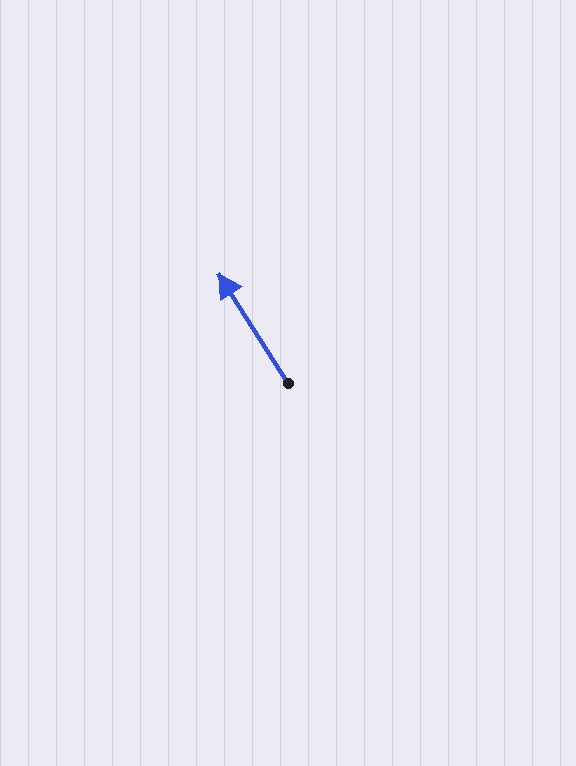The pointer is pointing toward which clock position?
Roughly 11 o'clock.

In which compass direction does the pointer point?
Northwest.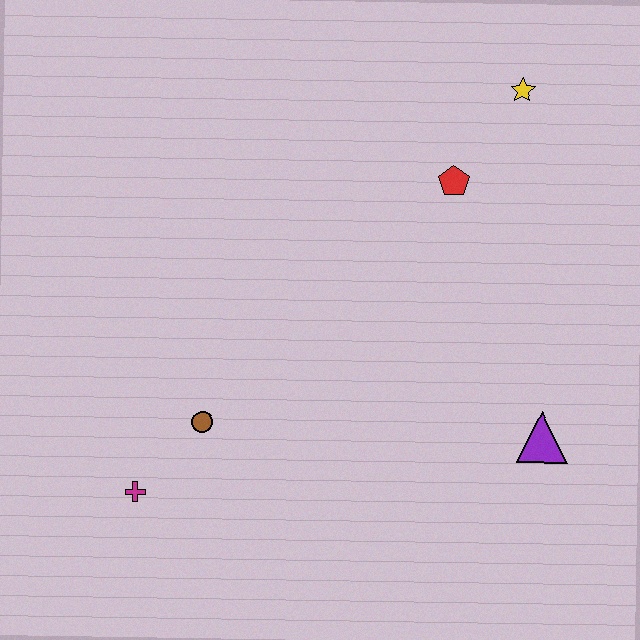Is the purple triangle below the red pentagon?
Yes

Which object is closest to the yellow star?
The red pentagon is closest to the yellow star.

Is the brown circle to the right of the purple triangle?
No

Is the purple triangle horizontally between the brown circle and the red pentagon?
No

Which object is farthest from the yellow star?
The magenta cross is farthest from the yellow star.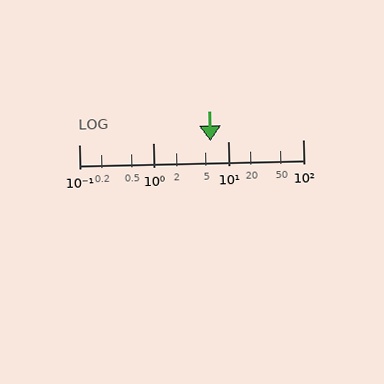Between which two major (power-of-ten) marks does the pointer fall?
The pointer is between 1 and 10.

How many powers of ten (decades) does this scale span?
The scale spans 3 decades, from 0.1 to 100.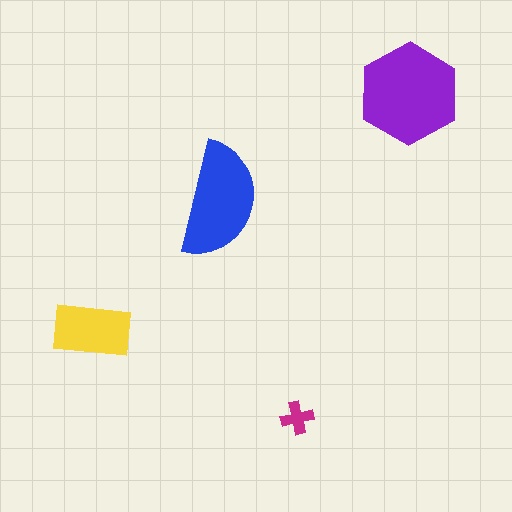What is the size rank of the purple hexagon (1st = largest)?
1st.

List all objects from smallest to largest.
The magenta cross, the yellow rectangle, the blue semicircle, the purple hexagon.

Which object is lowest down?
The magenta cross is bottommost.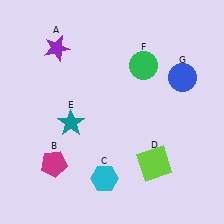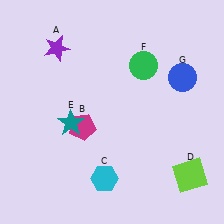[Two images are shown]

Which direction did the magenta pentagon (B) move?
The magenta pentagon (B) moved up.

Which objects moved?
The objects that moved are: the magenta pentagon (B), the lime square (D).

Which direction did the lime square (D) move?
The lime square (D) moved right.